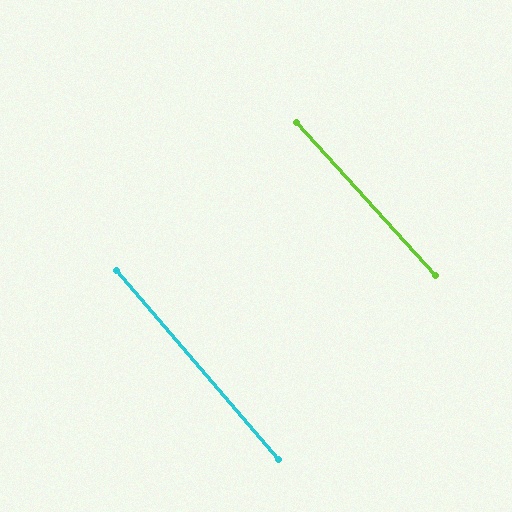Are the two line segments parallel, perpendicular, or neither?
Parallel — their directions differ by only 1.7°.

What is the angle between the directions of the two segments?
Approximately 2 degrees.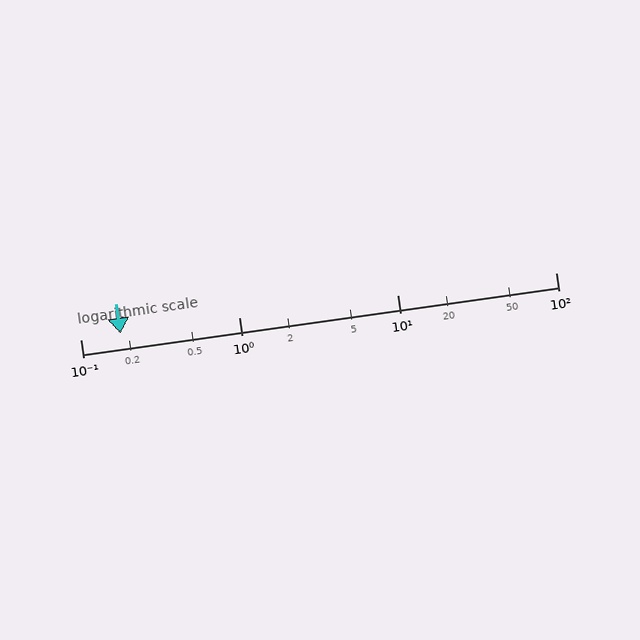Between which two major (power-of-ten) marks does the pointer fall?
The pointer is between 0.1 and 1.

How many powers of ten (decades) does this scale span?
The scale spans 3 decades, from 0.1 to 100.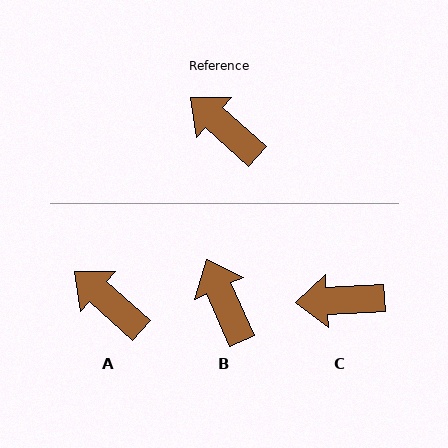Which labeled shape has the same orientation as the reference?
A.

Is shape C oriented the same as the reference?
No, it is off by about 45 degrees.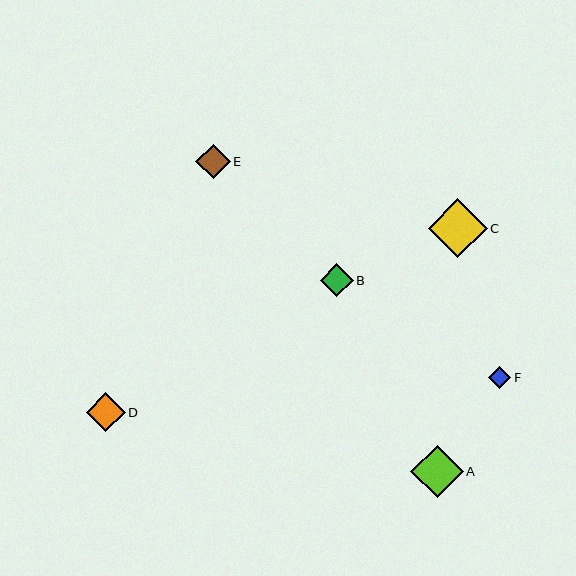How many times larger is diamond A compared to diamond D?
Diamond A is approximately 1.4 times the size of diamond D.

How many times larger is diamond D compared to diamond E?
Diamond D is approximately 1.1 times the size of diamond E.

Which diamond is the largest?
Diamond C is the largest with a size of approximately 59 pixels.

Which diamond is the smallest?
Diamond F is the smallest with a size of approximately 22 pixels.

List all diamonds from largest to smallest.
From largest to smallest: C, A, D, E, B, F.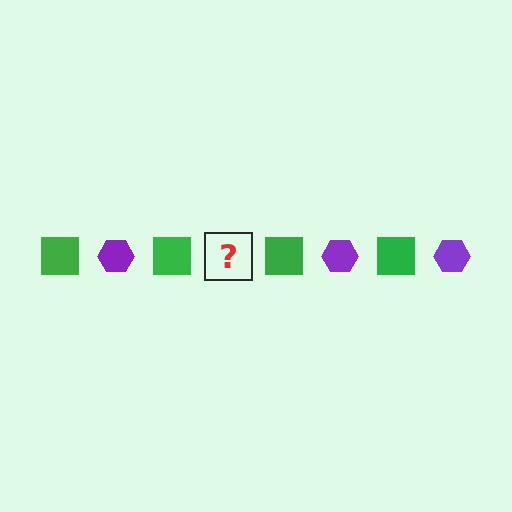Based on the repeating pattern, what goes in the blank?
The blank should be a purple hexagon.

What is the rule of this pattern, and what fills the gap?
The rule is that the pattern alternates between green square and purple hexagon. The gap should be filled with a purple hexagon.